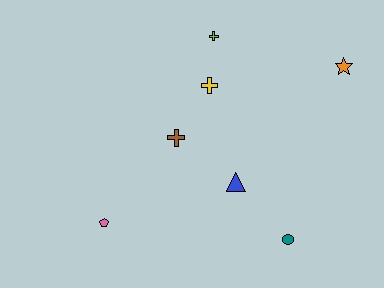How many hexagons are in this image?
There are no hexagons.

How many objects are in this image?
There are 7 objects.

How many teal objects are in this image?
There is 1 teal object.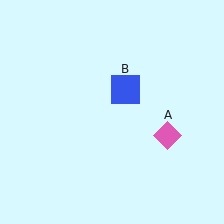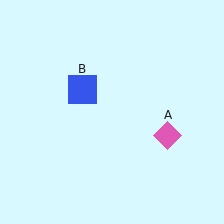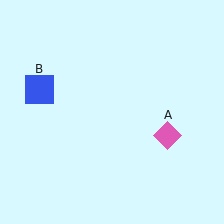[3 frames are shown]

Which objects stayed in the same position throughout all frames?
Pink diamond (object A) remained stationary.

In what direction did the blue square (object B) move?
The blue square (object B) moved left.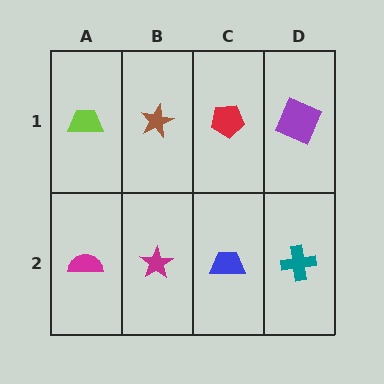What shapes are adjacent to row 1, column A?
A magenta semicircle (row 2, column A), a brown star (row 1, column B).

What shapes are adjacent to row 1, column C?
A blue trapezoid (row 2, column C), a brown star (row 1, column B), a purple square (row 1, column D).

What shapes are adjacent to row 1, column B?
A magenta star (row 2, column B), a lime trapezoid (row 1, column A), a red pentagon (row 1, column C).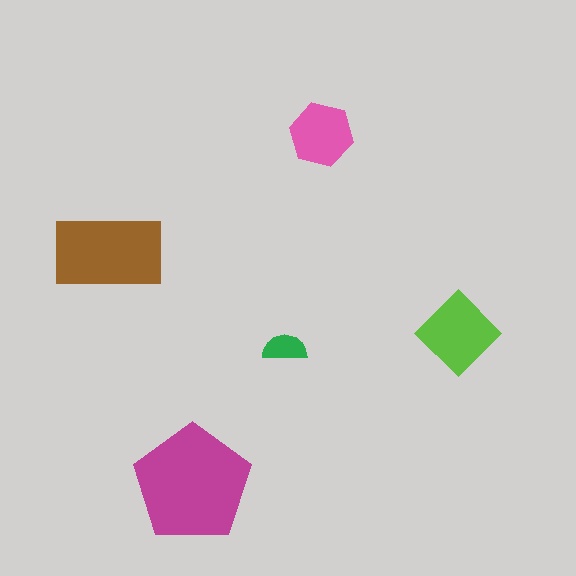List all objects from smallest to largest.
The green semicircle, the pink hexagon, the lime diamond, the brown rectangle, the magenta pentagon.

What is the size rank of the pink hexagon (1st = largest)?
4th.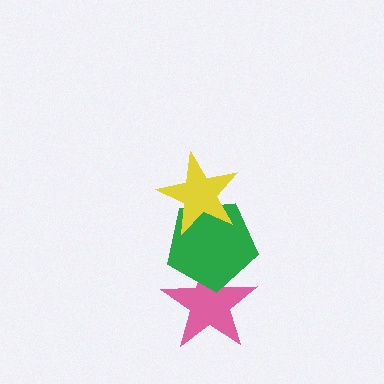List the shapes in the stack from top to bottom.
From top to bottom: the yellow star, the green pentagon, the pink star.